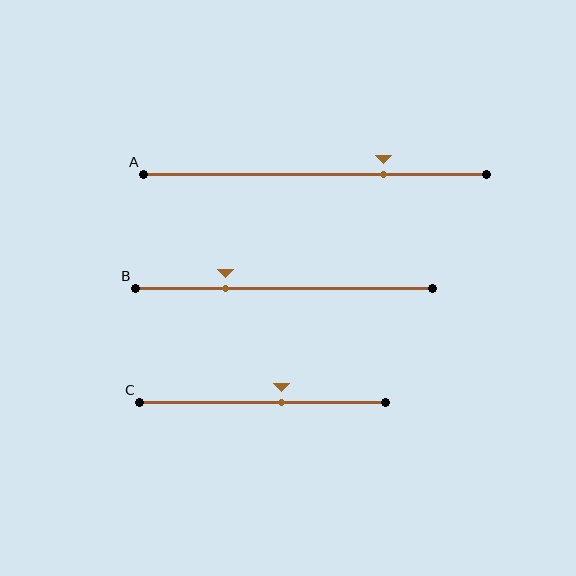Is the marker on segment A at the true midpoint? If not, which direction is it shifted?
No, the marker on segment A is shifted to the right by about 20% of the segment length.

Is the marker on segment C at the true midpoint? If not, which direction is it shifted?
No, the marker on segment C is shifted to the right by about 8% of the segment length.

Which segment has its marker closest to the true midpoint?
Segment C has its marker closest to the true midpoint.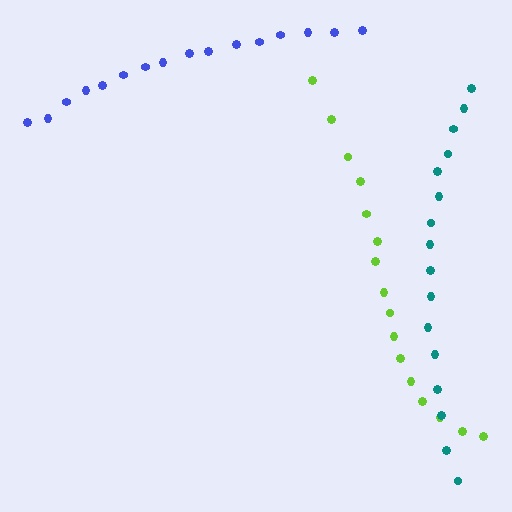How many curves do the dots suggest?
There are 3 distinct paths.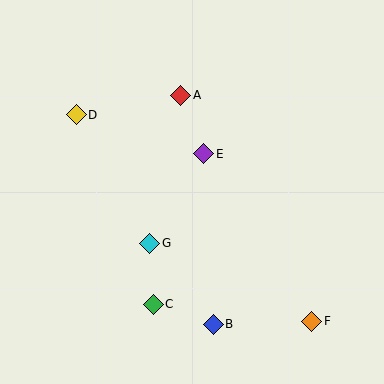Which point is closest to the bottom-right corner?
Point F is closest to the bottom-right corner.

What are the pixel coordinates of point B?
Point B is at (213, 324).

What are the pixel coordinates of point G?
Point G is at (150, 243).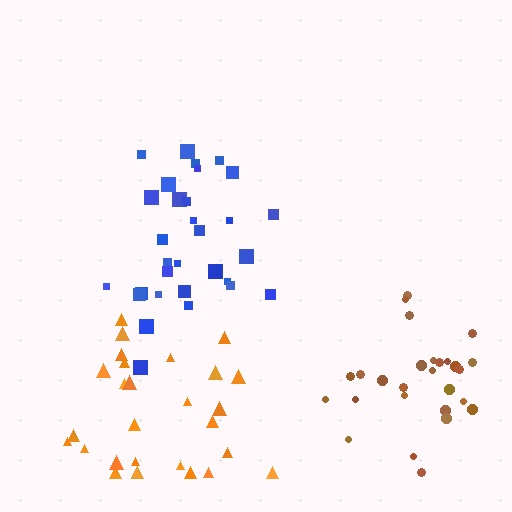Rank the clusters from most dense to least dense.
brown, blue, orange.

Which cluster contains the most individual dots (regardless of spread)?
Blue (31).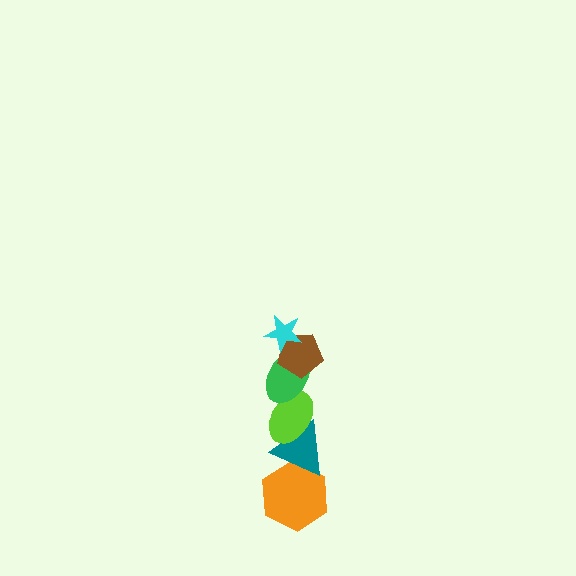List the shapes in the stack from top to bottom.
From top to bottom: the cyan star, the brown pentagon, the green ellipse, the lime ellipse, the teal triangle, the orange hexagon.